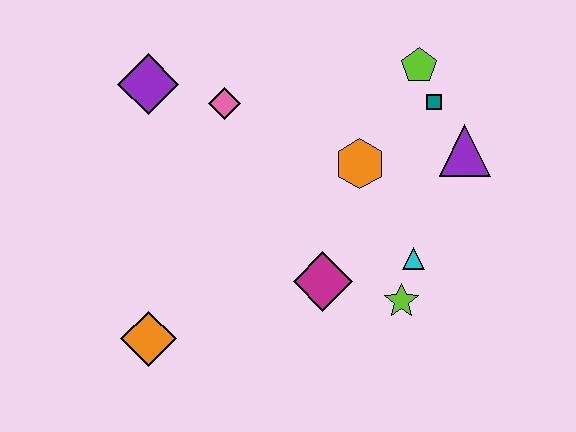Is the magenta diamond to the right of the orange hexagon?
No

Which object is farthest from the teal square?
The orange diamond is farthest from the teal square.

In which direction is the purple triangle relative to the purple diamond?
The purple triangle is to the right of the purple diamond.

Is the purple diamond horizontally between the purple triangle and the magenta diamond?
No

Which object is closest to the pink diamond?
The purple diamond is closest to the pink diamond.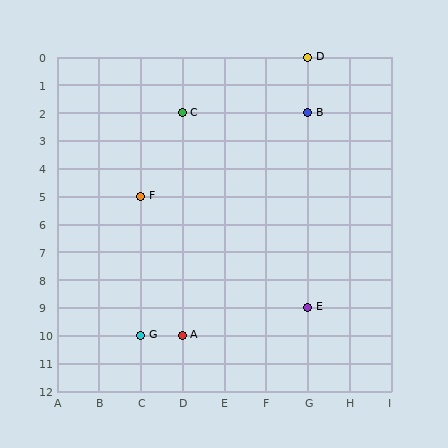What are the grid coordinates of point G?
Point G is at grid coordinates (C, 10).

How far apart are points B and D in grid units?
Points B and D are 2 rows apart.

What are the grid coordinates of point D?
Point D is at grid coordinates (G, 0).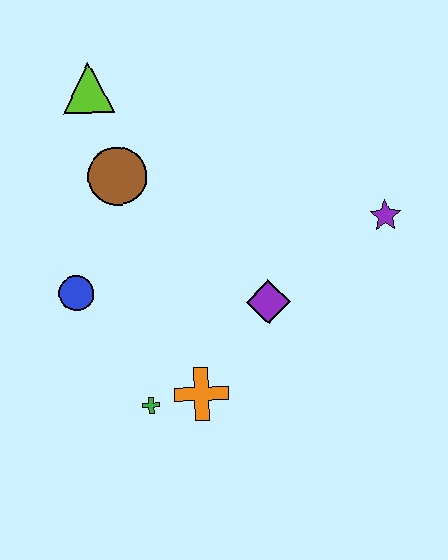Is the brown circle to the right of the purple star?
No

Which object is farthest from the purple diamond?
The lime triangle is farthest from the purple diamond.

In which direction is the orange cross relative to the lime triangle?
The orange cross is below the lime triangle.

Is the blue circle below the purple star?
Yes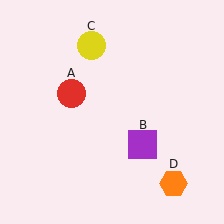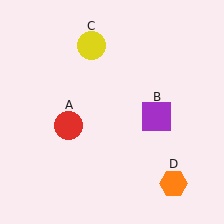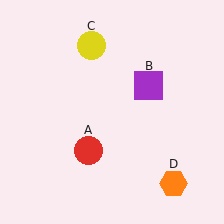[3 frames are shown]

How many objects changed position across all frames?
2 objects changed position: red circle (object A), purple square (object B).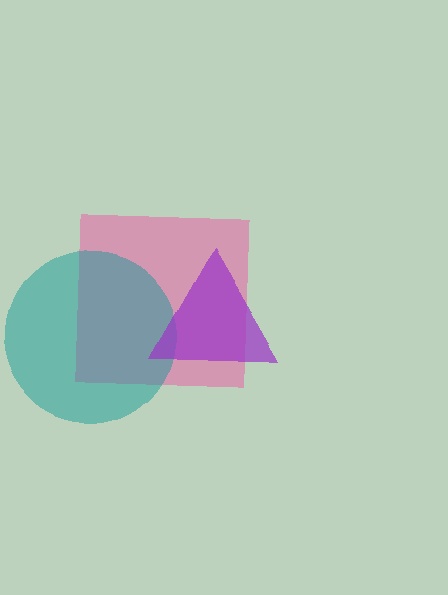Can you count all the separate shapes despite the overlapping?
Yes, there are 3 separate shapes.